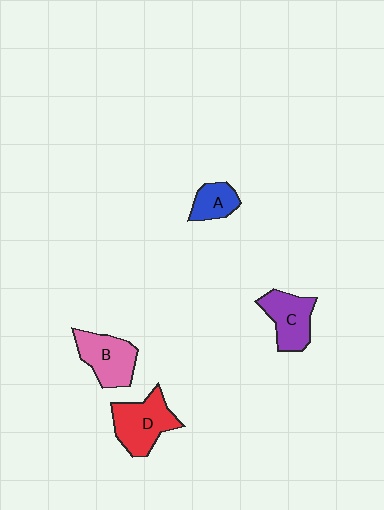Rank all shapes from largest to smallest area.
From largest to smallest: D (red), B (pink), C (purple), A (blue).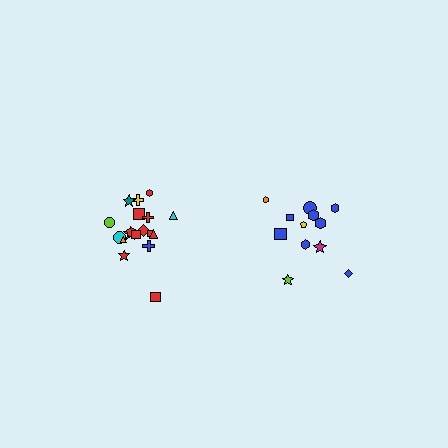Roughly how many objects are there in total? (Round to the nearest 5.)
Roughly 30 objects in total.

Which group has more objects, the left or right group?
The left group.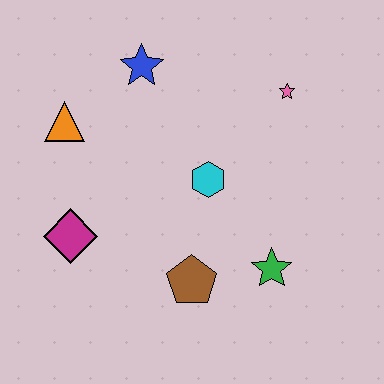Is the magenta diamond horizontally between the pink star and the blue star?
No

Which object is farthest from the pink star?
The magenta diamond is farthest from the pink star.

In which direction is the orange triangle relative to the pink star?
The orange triangle is to the left of the pink star.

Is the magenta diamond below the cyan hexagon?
Yes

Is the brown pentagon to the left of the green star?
Yes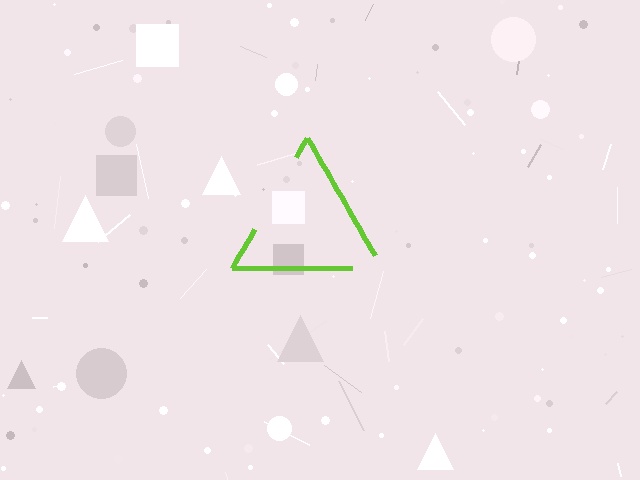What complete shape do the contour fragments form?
The contour fragments form a triangle.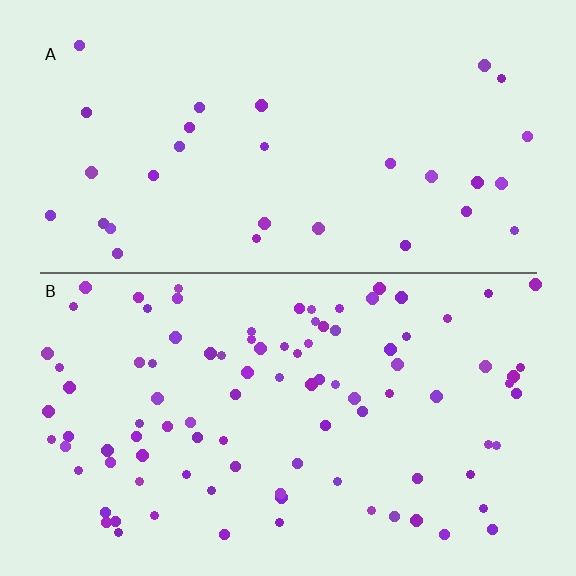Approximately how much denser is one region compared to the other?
Approximately 3.1× — region B over region A.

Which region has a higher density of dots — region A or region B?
B (the bottom).